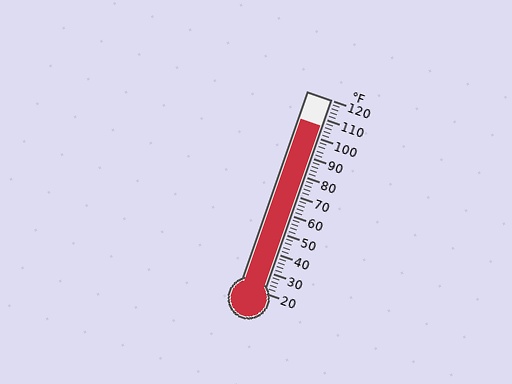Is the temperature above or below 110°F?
The temperature is below 110°F.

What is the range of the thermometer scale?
The thermometer scale ranges from 20°F to 120°F.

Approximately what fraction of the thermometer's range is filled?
The thermometer is filled to approximately 85% of its range.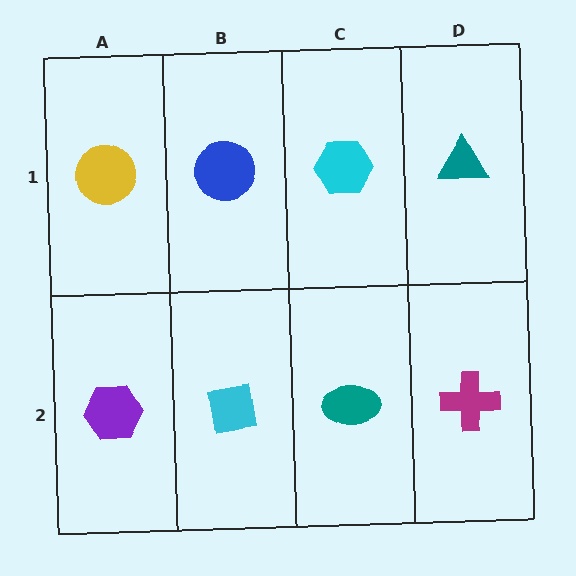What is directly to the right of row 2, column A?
A cyan square.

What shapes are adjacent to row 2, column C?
A cyan hexagon (row 1, column C), a cyan square (row 2, column B), a magenta cross (row 2, column D).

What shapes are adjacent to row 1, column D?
A magenta cross (row 2, column D), a cyan hexagon (row 1, column C).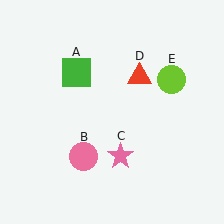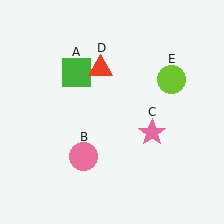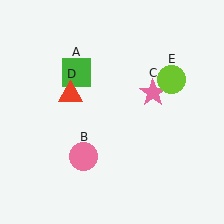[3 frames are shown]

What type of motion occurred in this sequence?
The pink star (object C), red triangle (object D) rotated counterclockwise around the center of the scene.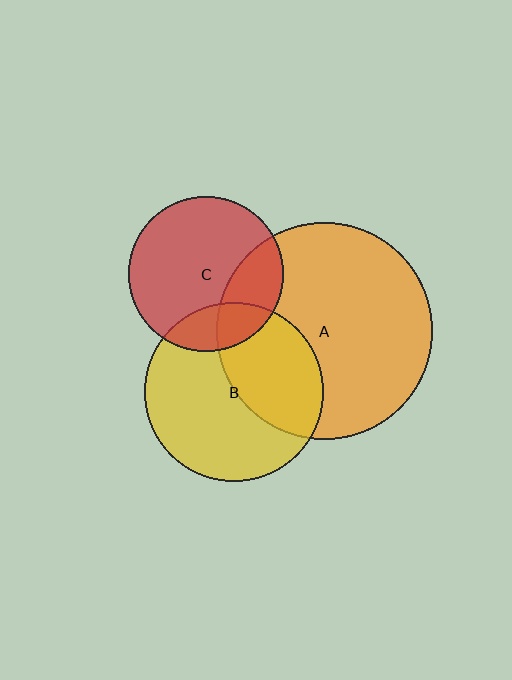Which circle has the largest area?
Circle A (orange).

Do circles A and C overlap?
Yes.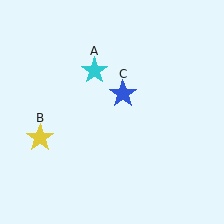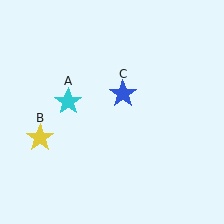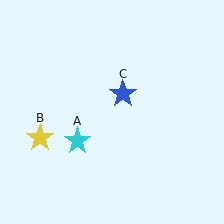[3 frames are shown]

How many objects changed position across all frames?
1 object changed position: cyan star (object A).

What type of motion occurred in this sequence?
The cyan star (object A) rotated counterclockwise around the center of the scene.